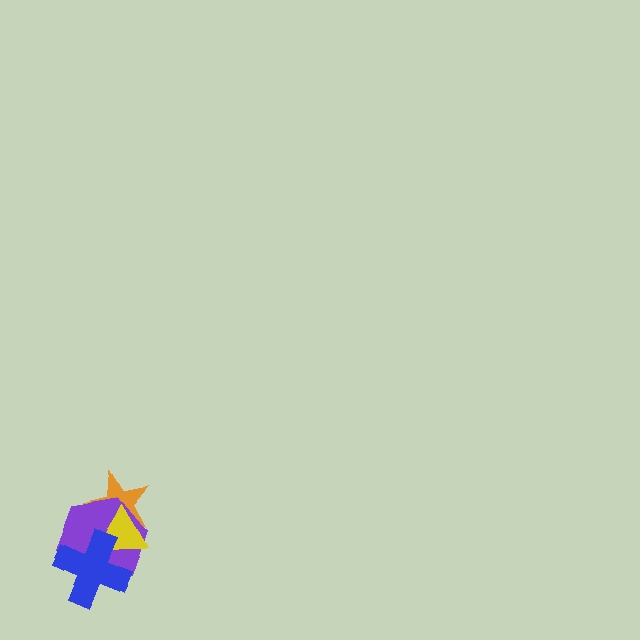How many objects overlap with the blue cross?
2 objects overlap with the blue cross.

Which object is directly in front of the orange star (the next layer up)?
The purple hexagon is directly in front of the orange star.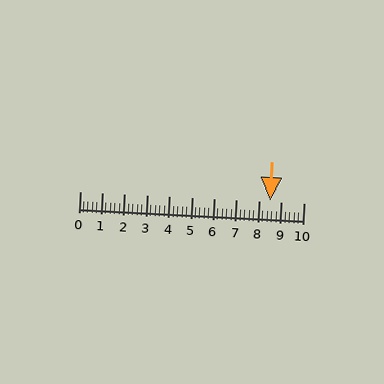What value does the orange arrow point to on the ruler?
The orange arrow points to approximately 8.5.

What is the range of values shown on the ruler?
The ruler shows values from 0 to 10.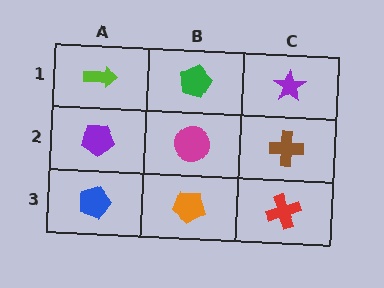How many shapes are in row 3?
3 shapes.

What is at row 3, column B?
An orange pentagon.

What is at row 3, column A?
A blue pentagon.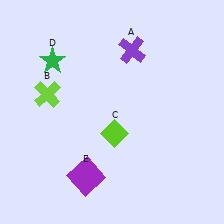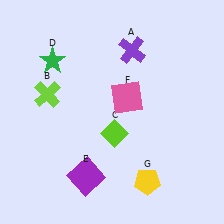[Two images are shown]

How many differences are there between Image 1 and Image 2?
There are 2 differences between the two images.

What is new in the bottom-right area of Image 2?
A yellow pentagon (G) was added in the bottom-right area of Image 2.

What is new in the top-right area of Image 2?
A pink square (F) was added in the top-right area of Image 2.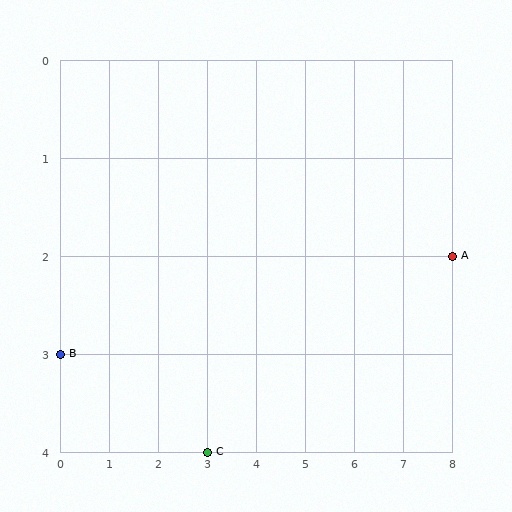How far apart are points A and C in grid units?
Points A and C are 5 columns and 2 rows apart (about 5.4 grid units diagonally).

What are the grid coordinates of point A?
Point A is at grid coordinates (8, 2).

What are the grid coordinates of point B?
Point B is at grid coordinates (0, 3).